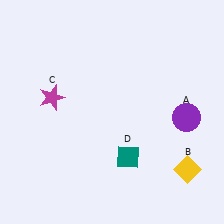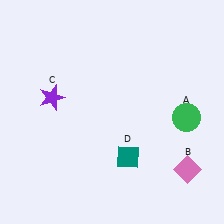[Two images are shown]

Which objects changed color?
A changed from purple to green. B changed from yellow to pink. C changed from magenta to purple.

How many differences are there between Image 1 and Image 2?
There are 3 differences between the two images.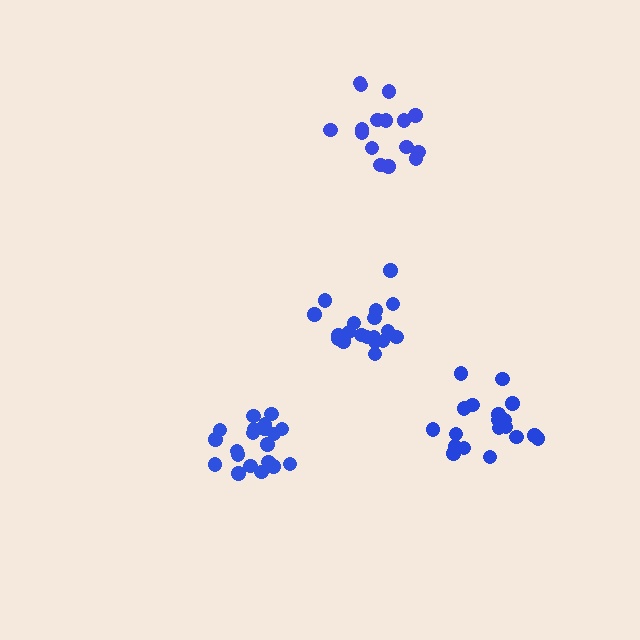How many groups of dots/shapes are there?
There are 4 groups.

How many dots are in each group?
Group 1: 19 dots, Group 2: 19 dots, Group 3: 16 dots, Group 4: 20 dots (74 total).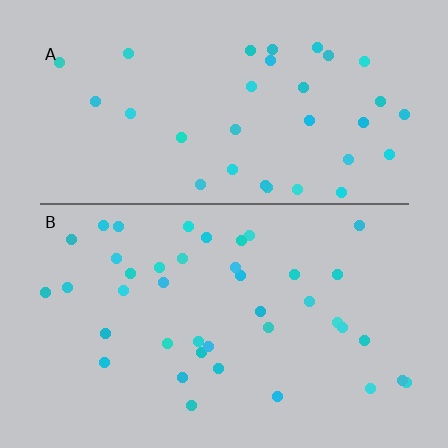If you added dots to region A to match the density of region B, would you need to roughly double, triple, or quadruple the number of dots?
Approximately double.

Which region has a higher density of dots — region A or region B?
B (the bottom).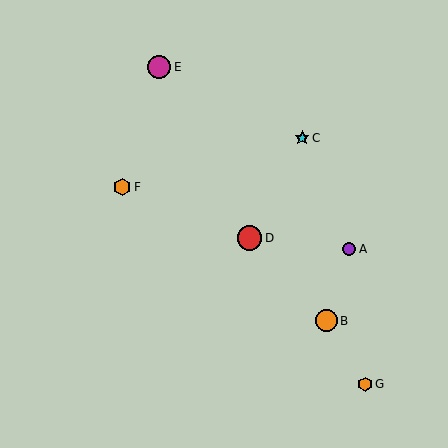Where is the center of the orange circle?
The center of the orange circle is at (326, 321).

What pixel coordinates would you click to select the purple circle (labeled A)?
Click at (349, 249) to select the purple circle A.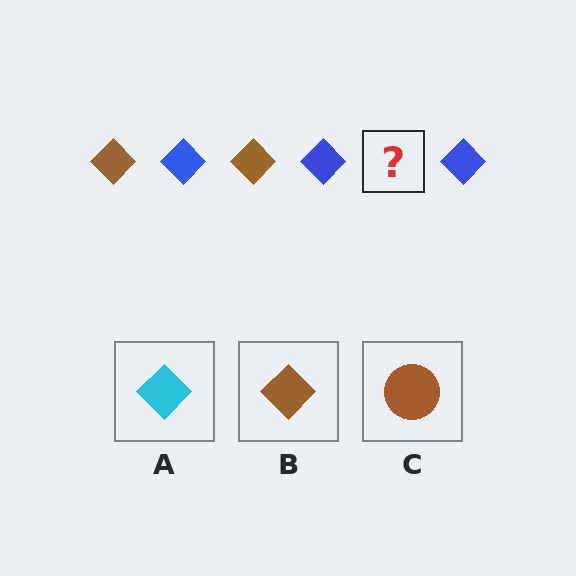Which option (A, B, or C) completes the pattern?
B.